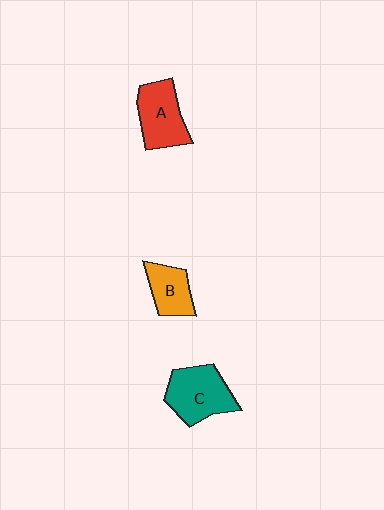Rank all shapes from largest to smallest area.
From largest to smallest: C (teal), A (red), B (orange).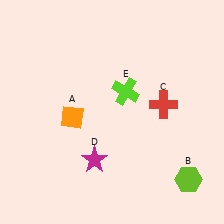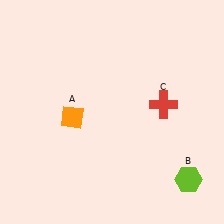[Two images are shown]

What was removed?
The magenta star (D), the lime cross (E) were removed in Image 2.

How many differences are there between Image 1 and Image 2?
There are 2 differences between the two images.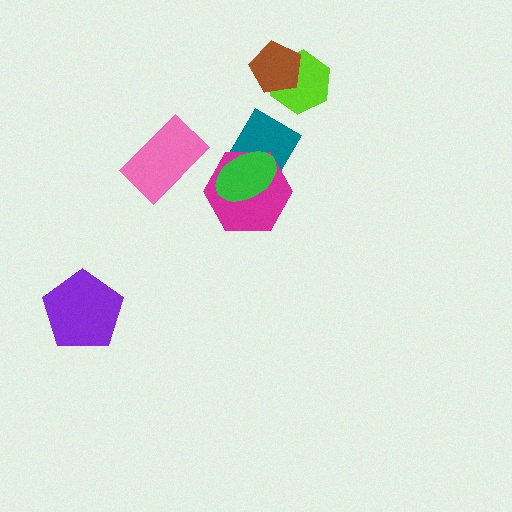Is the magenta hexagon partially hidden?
Yes, it is partially covered by another shape.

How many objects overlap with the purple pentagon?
0 objects overlap with the purple pentagon.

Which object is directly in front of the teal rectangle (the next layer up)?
The magenta hexagon is directly in front of the teal rectangle.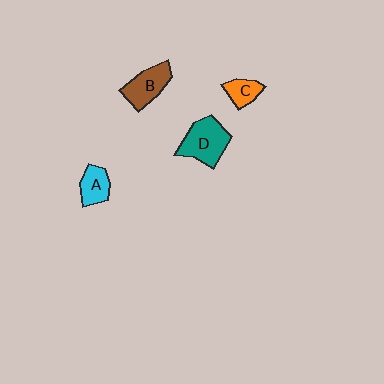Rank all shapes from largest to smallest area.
From largest to smallest: D (teal), B (brown), A (cyan), C (orange).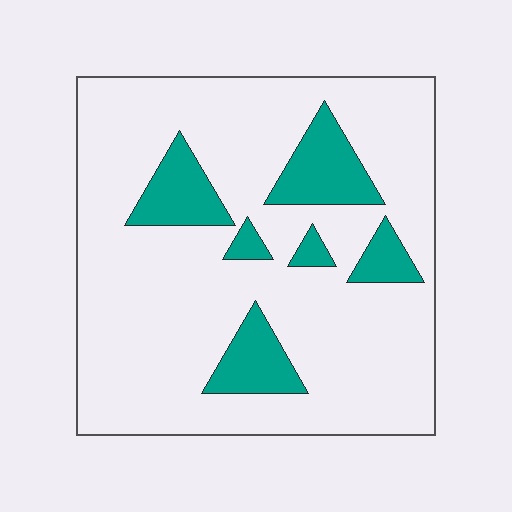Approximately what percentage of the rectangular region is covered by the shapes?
Approximately 15%.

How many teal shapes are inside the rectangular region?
6.